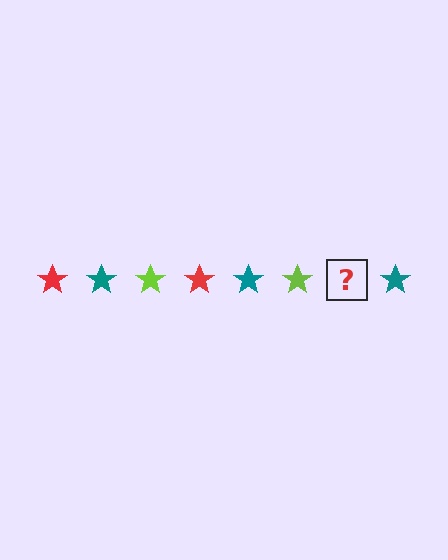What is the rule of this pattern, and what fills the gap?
The rule is that the pattern cycles through red, teal, lime stars. The gap should be filled with a red star.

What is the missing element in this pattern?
The missing element is a red star.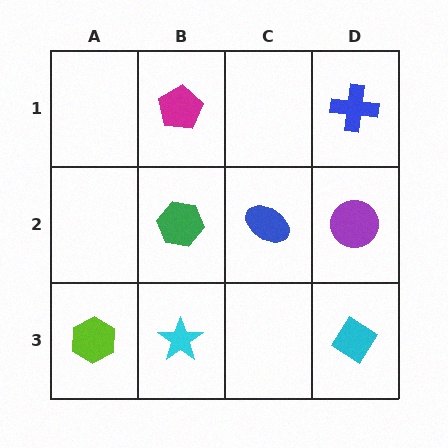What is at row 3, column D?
A cyan diamond.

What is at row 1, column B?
A magenta pentagon.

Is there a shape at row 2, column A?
No, that cell is empty.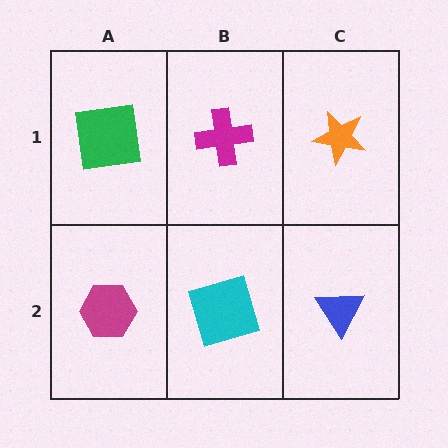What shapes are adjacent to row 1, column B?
A cyan square (row 2, column B), a green square (row 1, column A), an orange star (row 1, column C).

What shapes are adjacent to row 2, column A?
A green square (row 1, column A), a cyan square (row 2, column B).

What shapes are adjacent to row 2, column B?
A magenta cross (row 1, column B), a magenta hexagon (row 2, column A), a blue triangle (row 2, column C).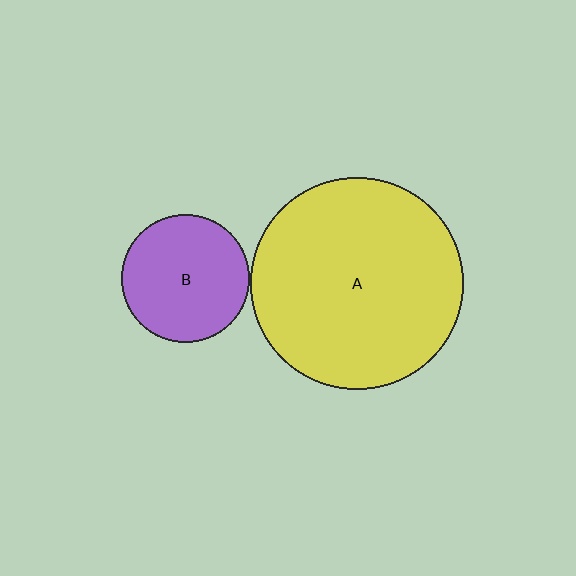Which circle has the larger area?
Circle A (yellow).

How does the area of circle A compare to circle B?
Approximately 2.7 times.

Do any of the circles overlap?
No, none of the circles overlap.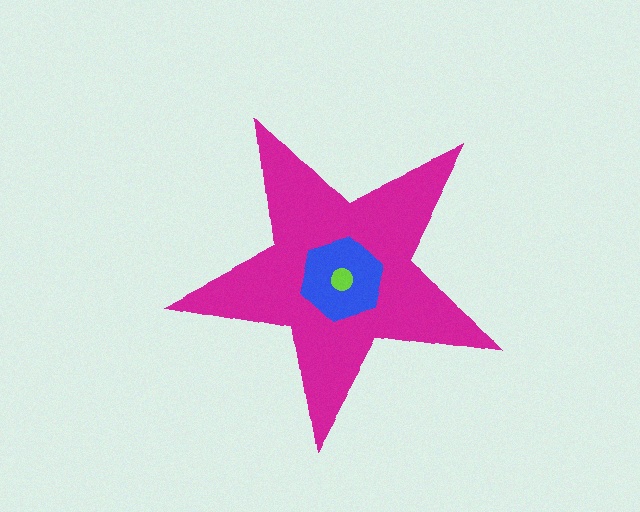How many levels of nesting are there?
3.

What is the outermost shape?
The magenta star.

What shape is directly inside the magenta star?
The blue hexagon.